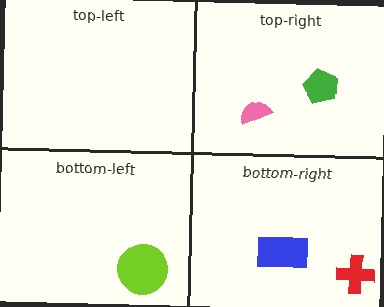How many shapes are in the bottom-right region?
2.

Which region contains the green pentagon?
The top-right region.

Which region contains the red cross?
The bottom-right region.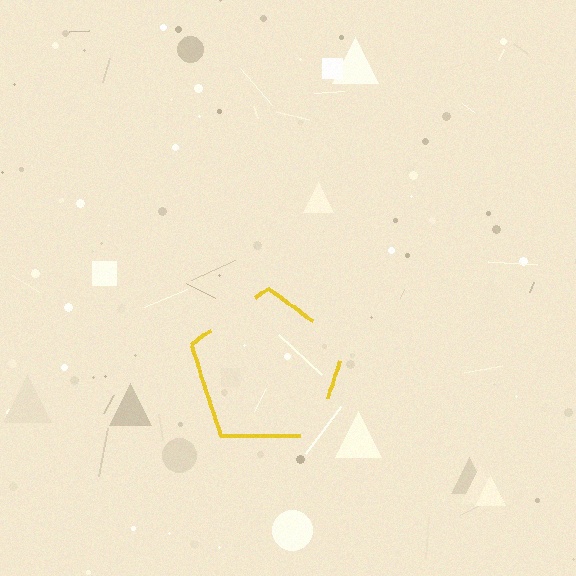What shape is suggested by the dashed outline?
The dashed outline suggests a pentagon.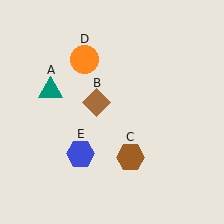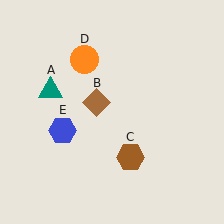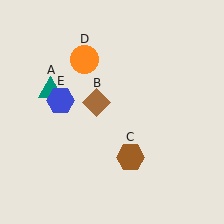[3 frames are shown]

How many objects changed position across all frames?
1 object changed position: blue hexagon (object E).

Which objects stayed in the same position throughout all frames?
Teal triangle (object A) and brown diamond (object B) and brown hexagon (object C) and orange circle (object D) remained stationary.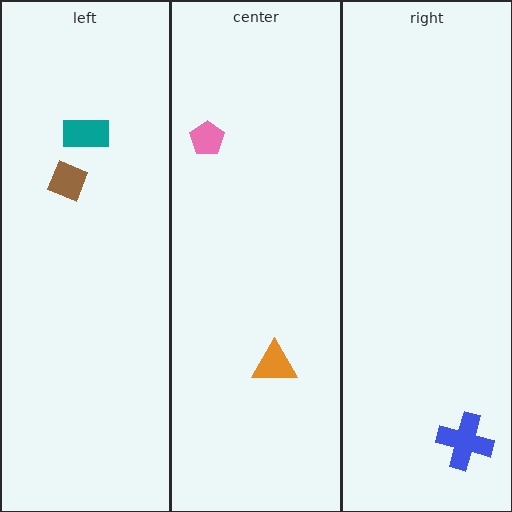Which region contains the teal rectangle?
The left region.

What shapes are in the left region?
The brown diamond, the teal rectangle.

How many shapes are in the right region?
1.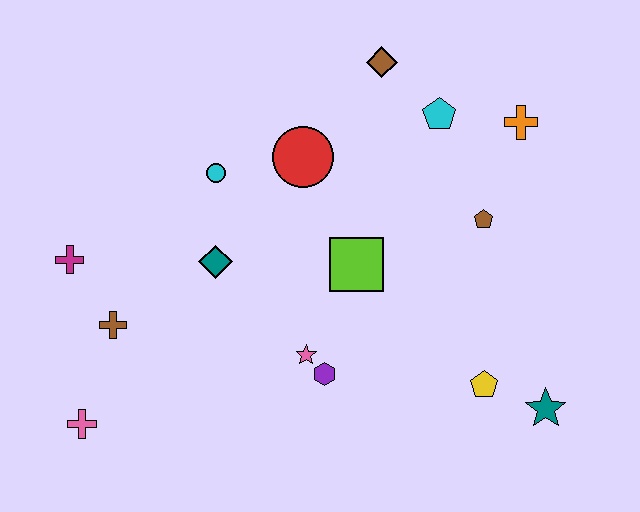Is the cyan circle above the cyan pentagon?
No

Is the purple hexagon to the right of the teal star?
No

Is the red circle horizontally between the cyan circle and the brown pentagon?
Yes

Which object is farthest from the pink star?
The orange cross is farthest from the pink star.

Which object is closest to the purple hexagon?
The pink star is closest to the purple hexagon.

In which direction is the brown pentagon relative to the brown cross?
The brown pentagon is to the right of the brown cross.